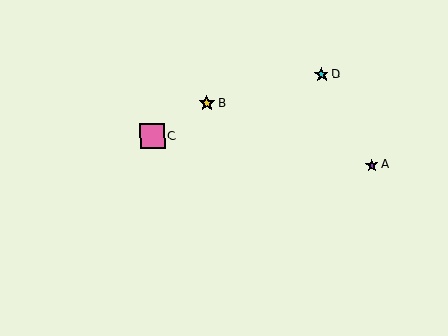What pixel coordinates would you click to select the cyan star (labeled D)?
Click at (322, 75) to select the cyan star D.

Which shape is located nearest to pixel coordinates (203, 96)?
The yellow star (labeled B) at (207, 103) is nearest to that location.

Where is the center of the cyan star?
The center of the cyan star is at (322, 75).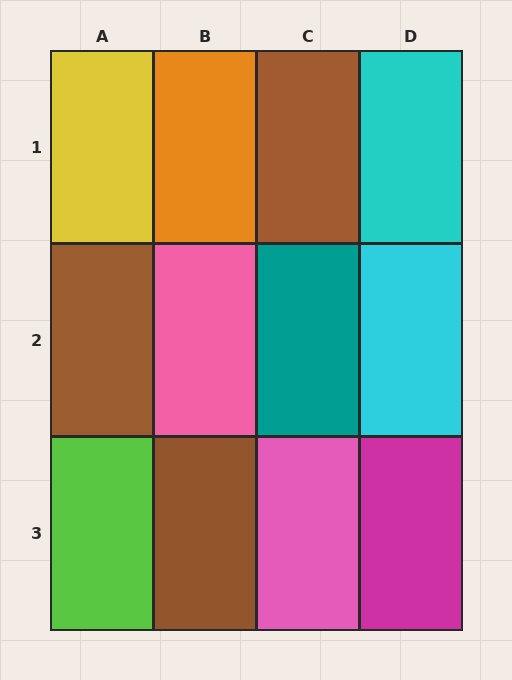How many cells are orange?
1 cell is orange.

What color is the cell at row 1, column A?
Yellow.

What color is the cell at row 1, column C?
Brown.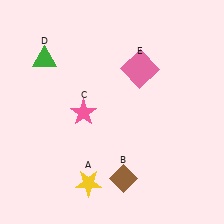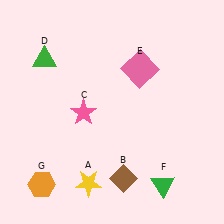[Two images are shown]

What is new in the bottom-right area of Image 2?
A green triangle (F) was added in the bottom-right area of Image 2.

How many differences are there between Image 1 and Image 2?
There are 2 differences between the two images.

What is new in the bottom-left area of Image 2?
An orange hexagon (G) was added in the bottom-left area of Image 2.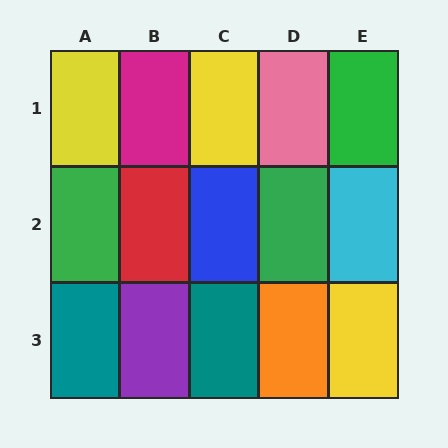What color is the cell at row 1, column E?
Green.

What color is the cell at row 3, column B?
Purple.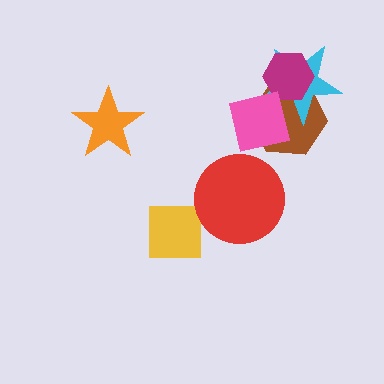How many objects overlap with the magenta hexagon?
3 objects overlap with the magenta hexagon.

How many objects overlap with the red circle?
0 objects overlap with the red circle.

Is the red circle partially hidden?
No, no other shape covers it.